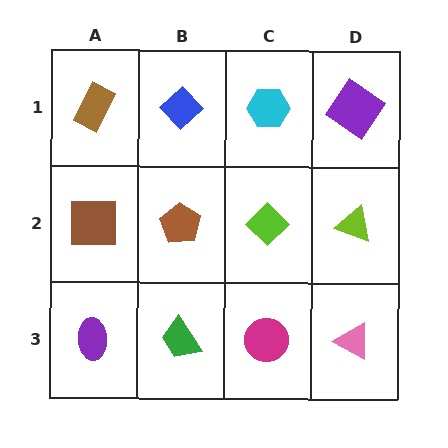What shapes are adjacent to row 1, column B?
A brown pentagon (row 2, column B), a brown rectangle (row 1, column A), a cyan hexagon (row 1, column C).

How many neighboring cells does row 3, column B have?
3.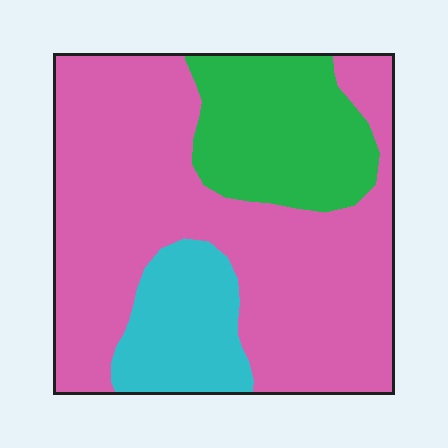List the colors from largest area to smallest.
From largest to smallest: pink, green, cyan.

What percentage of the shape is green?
Green takes up about one fifth (1/5) of the shape.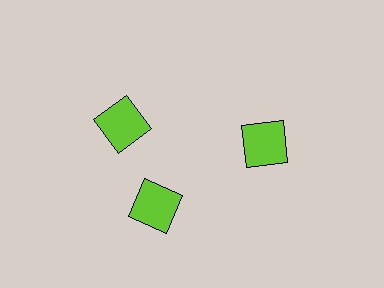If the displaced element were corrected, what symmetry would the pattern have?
It would have 3-fold rotational symmetry — the pattern would map onto itself every 120 degrees.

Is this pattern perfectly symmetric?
No. The 3 lime squares are arranged in a ring, but one element near the 11 o'clock position is rotated out of alignment along the ring, breaking the 3-fold rotational symmetry.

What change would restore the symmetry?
The symmetry would be restored by rotating it back into even spacing with its neighbors so that all 3 squares sit at equal angles and equal distance from the center.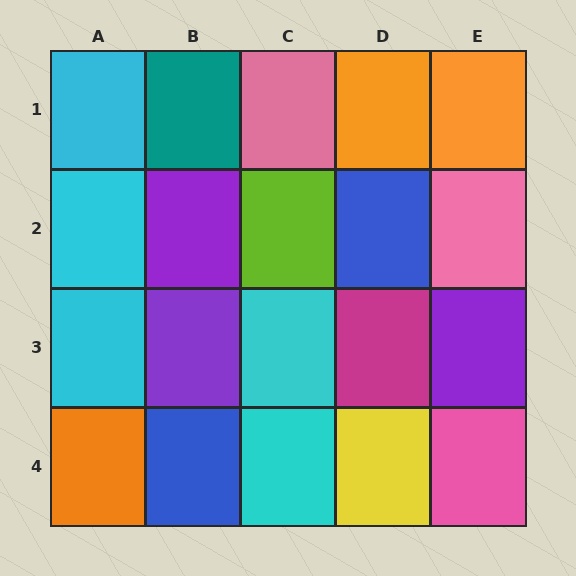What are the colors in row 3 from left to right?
Cyan, purple, cyan, magenta, purple.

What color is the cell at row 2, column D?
Blue.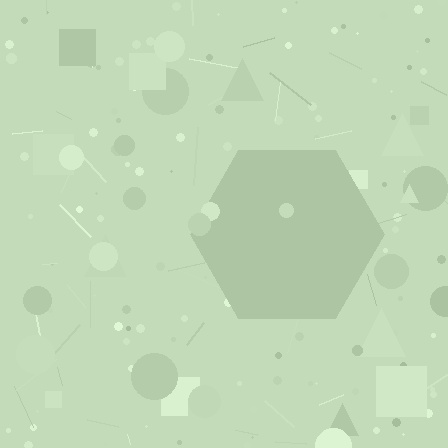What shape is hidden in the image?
A hexagon is hidden in the image.